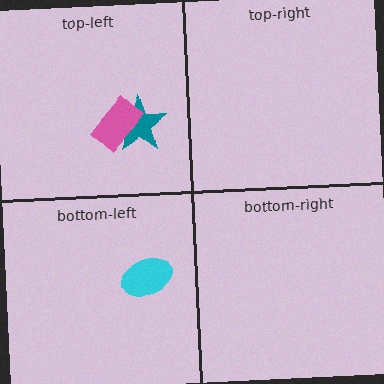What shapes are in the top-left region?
The teal star, the pink rectangle.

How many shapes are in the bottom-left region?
1.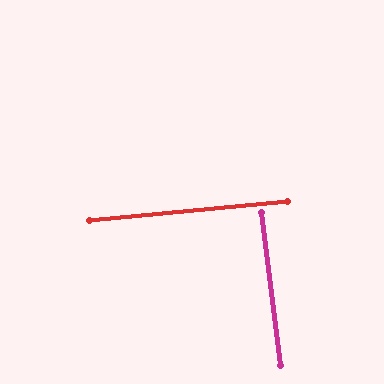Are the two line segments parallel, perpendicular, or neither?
Perpendicular — they meet at approximately 88°.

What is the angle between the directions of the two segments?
Approximately 88 degrees.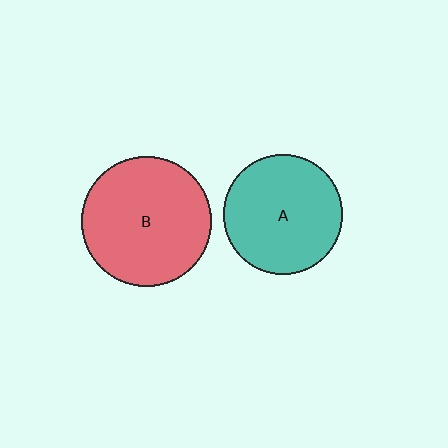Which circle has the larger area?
Circle B (red).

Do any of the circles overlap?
No, none of the circles overlap.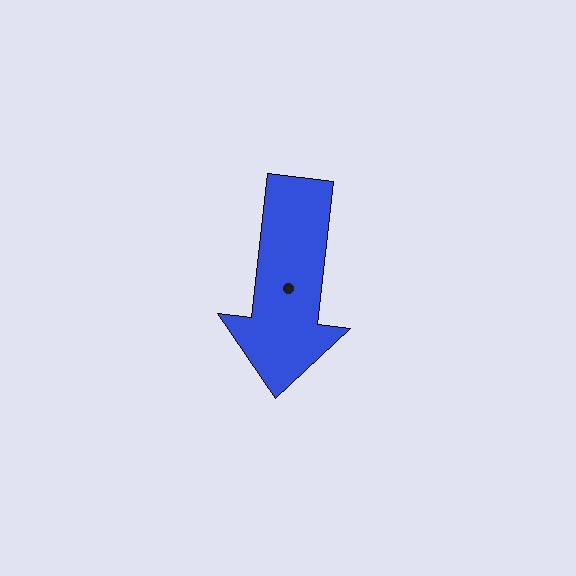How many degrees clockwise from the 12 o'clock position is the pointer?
Approximately 186 degrees.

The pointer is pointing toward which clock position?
Roughly 6 o'clock.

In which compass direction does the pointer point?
South.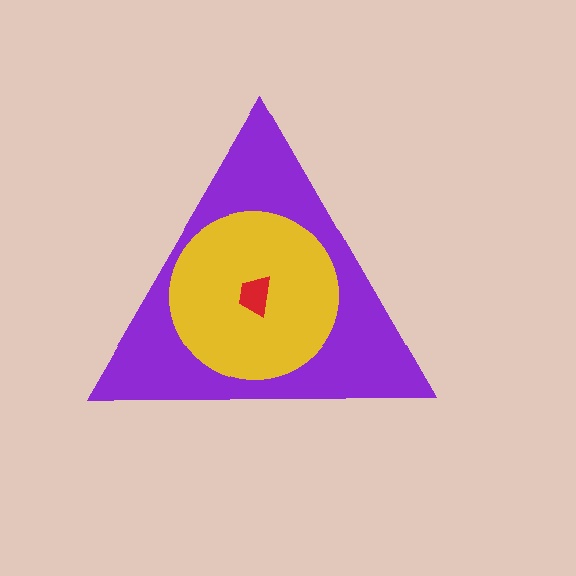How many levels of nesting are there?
3.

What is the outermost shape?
The purple triangle.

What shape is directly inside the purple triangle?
The yellow circle.